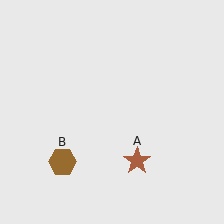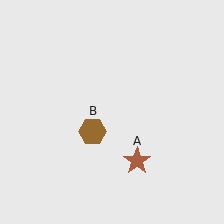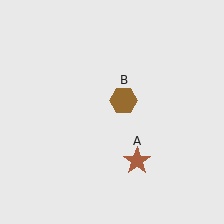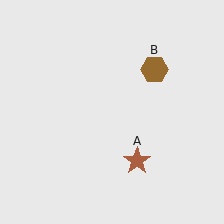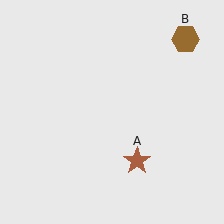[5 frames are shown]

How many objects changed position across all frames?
1 object changed position: brown hexagon (object B).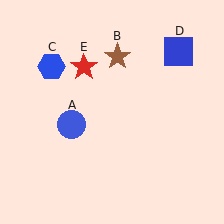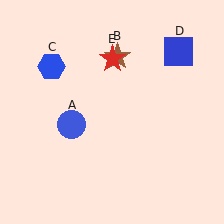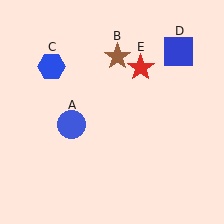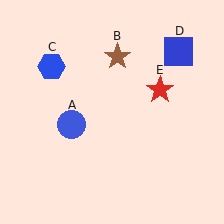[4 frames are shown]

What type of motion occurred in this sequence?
The red star (object E) rotated clockwise around the center of the scene.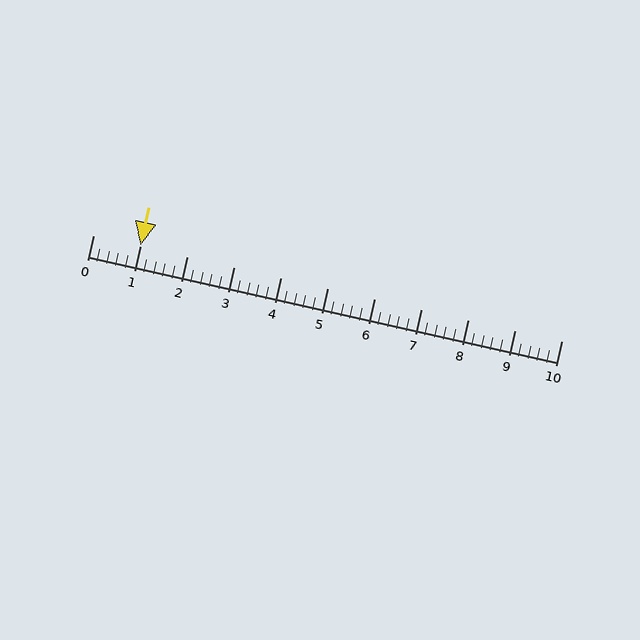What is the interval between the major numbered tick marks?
The major tick marks are spaced 1 units apart.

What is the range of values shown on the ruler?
The ruler shows values from 0 to 10.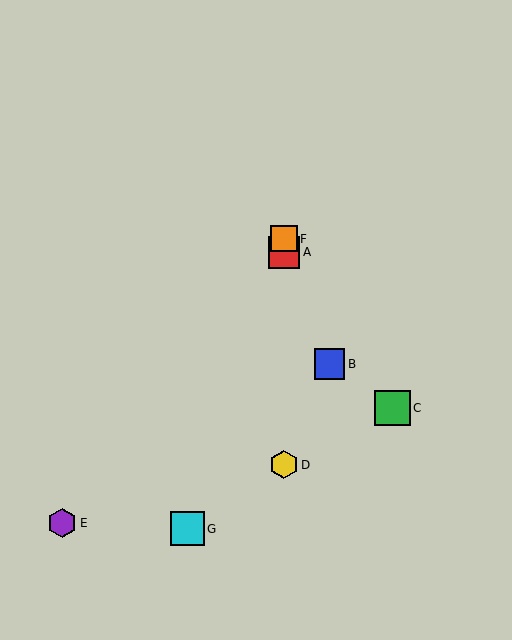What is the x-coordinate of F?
Object F is at x≈284.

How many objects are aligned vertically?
3 objects (A, D, F) are aligned vertically.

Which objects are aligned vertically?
Objects A, D, F are aligned vertically.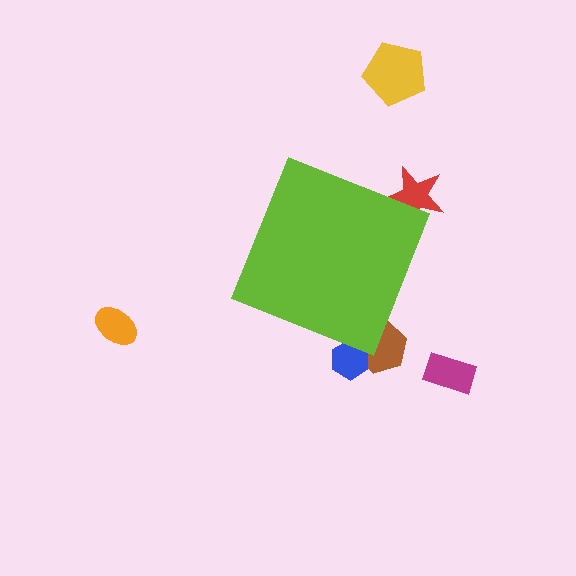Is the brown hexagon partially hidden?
Yes, the brown hexagon is partially hidden behind the lime diamond.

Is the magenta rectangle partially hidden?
No, the magenta rectangle is fully visible.